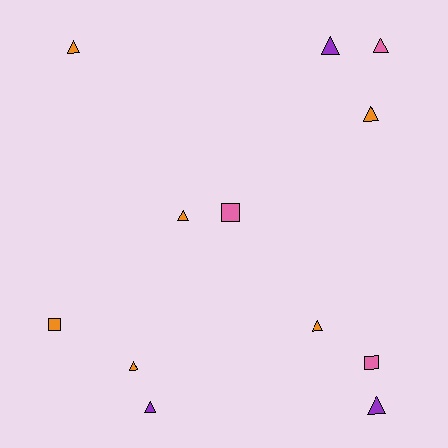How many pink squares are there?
There are 2 pink squares.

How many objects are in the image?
There are 12 objects.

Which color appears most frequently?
Orange, with 6 objects.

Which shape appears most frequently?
Triangle, with 9 objects.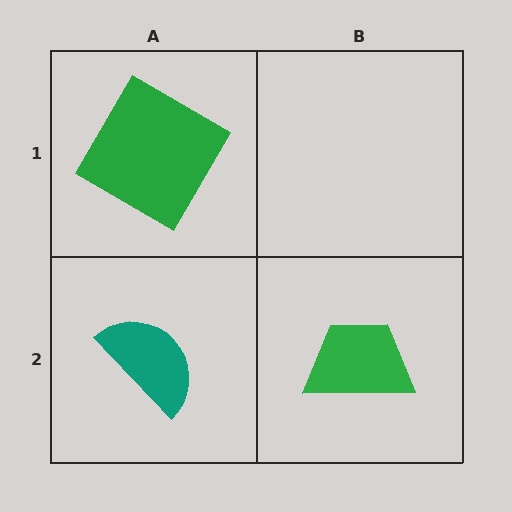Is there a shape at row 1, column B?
No, that cell is empty.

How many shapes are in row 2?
2 shapes.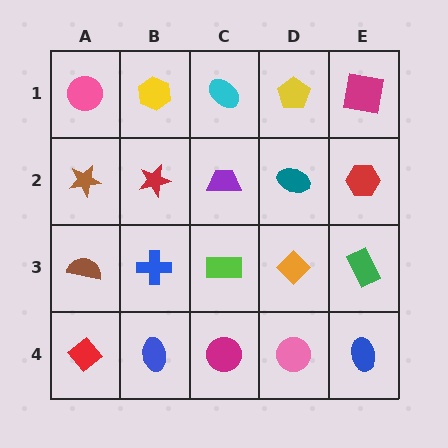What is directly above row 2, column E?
A magenta square.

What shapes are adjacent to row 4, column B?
A blue cross (row 3, column B), a red diamond (row 4, column A), a magenta circle (row 4, column C).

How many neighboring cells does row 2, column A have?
3.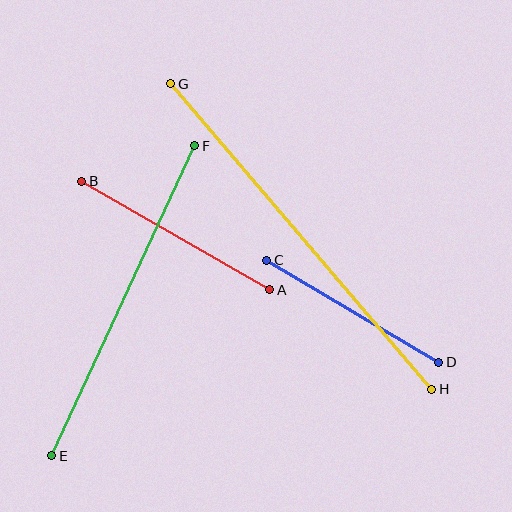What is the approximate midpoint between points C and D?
The midpoint is at approximately (353, 311) pixels.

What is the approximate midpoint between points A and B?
The midpoint is at approximately (176, 236) pixels.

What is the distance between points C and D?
The distance is approximately 200 pixels.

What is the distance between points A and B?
The distance is approximately 217 pixels.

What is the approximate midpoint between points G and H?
The midpoint is at approximately (301, 237) pixels.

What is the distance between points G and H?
The distance is approximately 402 pixels.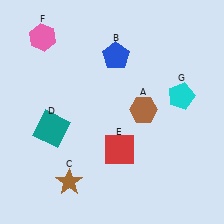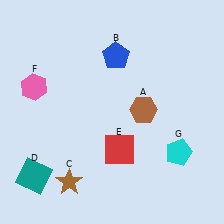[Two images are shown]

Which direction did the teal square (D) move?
The teal square (D) moved down.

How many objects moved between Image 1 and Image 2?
3 objects moved between the two images.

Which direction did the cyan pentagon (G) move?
The cyan pentagon (G) moved down.